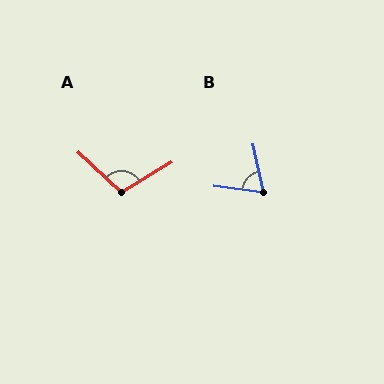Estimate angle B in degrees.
Approximately 71 degrees.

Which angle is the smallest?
B, at approximately 71 degrees.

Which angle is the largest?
A, at approximately 106 degrees.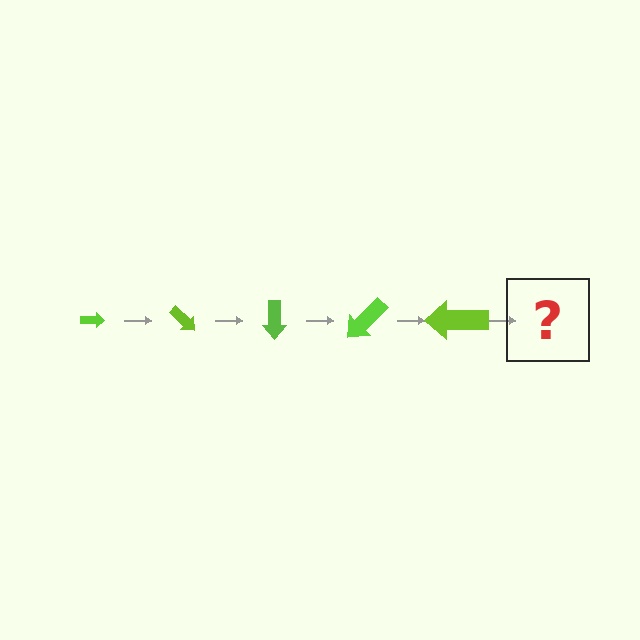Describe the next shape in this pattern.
It should be an arrow, larger than the previous one and rotated 225 degrees from the start.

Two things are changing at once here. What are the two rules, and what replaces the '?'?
The two rules are that the arrow grows larger each step and it rotates 45 degrees each step. The '?' should be an arrow, larger than the previous one and rotated 225 degrees from the start.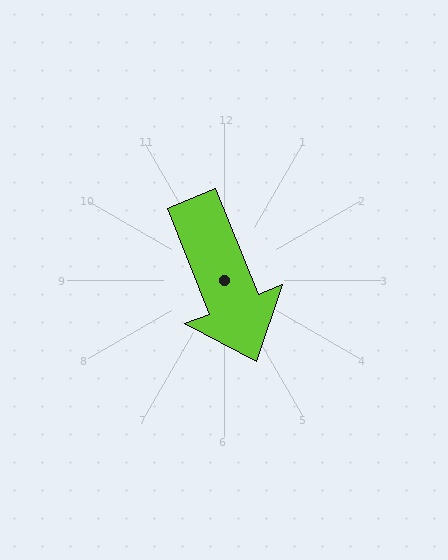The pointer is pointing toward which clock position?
Roughly 5 o'clock.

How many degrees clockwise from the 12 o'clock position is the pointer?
Approximately 158 degrees.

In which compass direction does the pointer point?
South.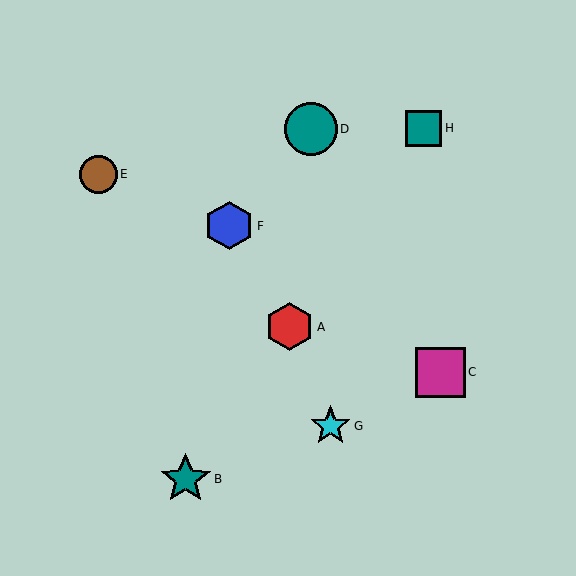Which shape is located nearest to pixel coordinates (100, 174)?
The brown circle (labeled E) at (98, 174) is nearest to that location.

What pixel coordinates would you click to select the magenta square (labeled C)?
Click at (440, 372) to select the magenta square C.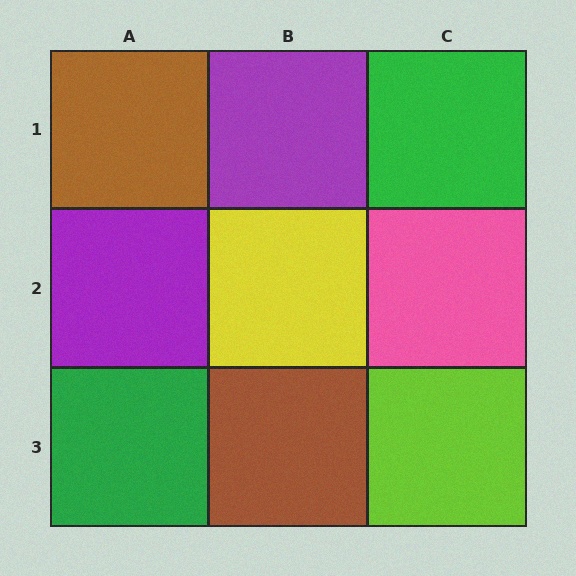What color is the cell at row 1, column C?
Green.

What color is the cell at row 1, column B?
Purple.